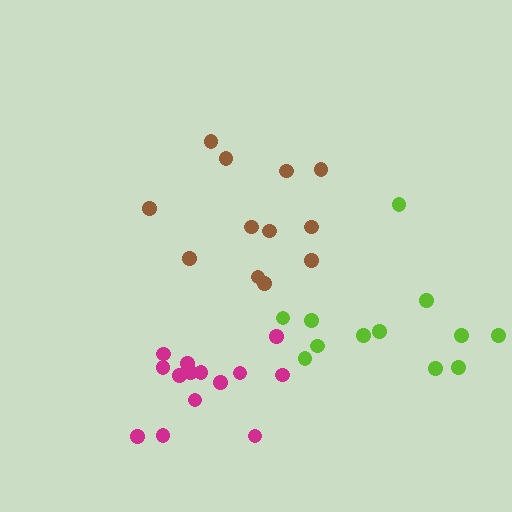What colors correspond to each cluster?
The clusters are colored: magenta, brown, lime.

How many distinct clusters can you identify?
There are 3 distinct clusters.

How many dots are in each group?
Group 1: 14 dots, Group 2: 12 dots, Group 3: 12 dots (38 total).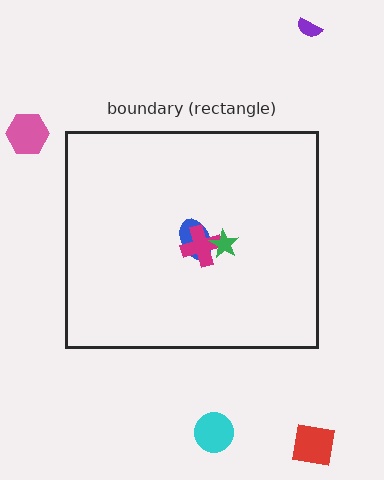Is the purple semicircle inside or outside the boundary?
Outside.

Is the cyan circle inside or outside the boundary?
Outside.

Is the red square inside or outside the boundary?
Outside.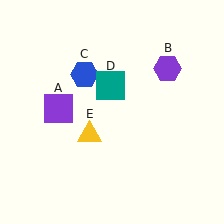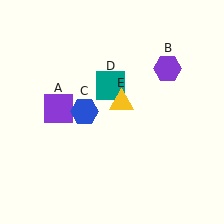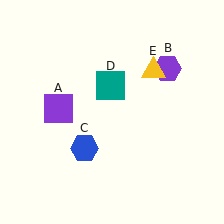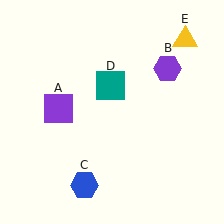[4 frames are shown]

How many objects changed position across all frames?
2 objects changed position: blue hexagon (object C), yellow triangle (object E).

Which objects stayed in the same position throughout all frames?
Purple square (object A) and purple hexagon (object B) and teal square (object D) remained stationary.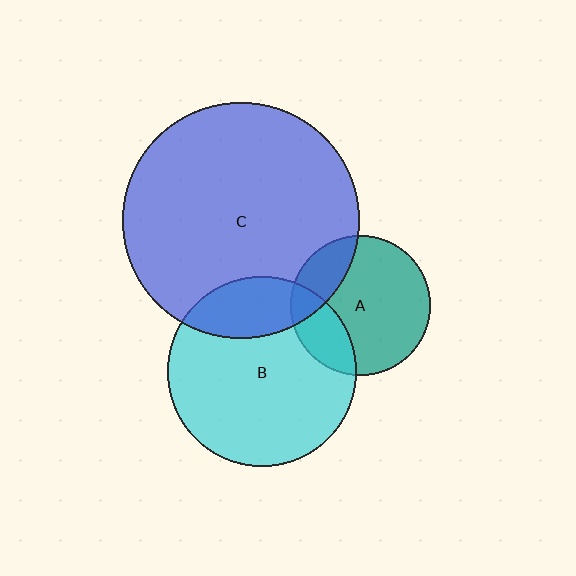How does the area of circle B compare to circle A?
Approximately 1.8 times.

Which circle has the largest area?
Circle C (blue).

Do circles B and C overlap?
Yes.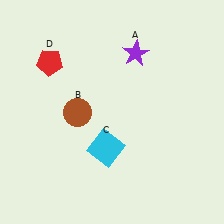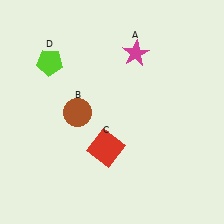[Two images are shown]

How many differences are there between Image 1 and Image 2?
There are 3 differences between the two images.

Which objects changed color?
A changed from purple to magenta. C changed from cyan to red. D changed from red to lime.